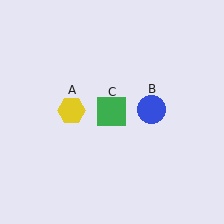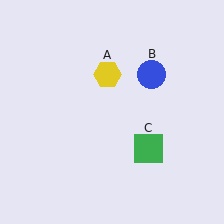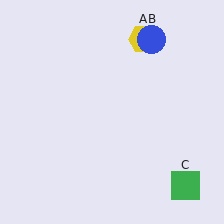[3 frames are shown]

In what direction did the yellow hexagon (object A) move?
The yellow hexagon (object A) moved up and to the right.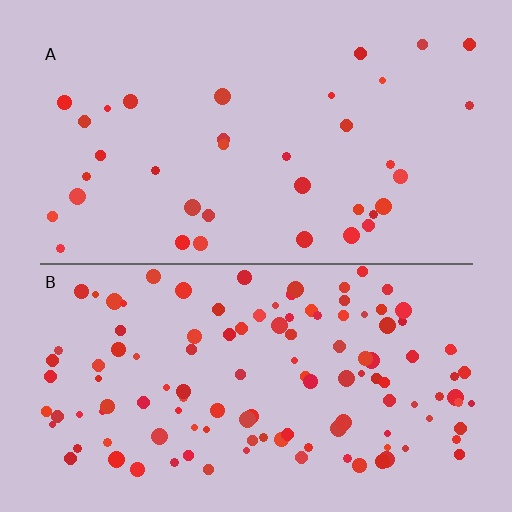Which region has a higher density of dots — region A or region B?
B (the bottom).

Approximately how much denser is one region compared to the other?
Approximately 3.4× — region B over region A.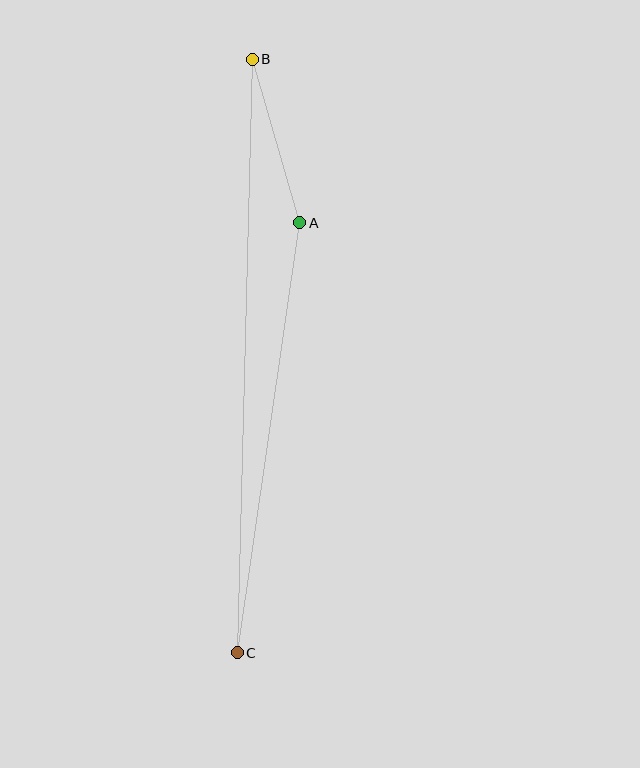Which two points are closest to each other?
Points A and B are closest to each other.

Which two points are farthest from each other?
Points B and C are farthest from each other.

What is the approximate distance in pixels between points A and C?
The distance between A and C is approximately 434 pixels.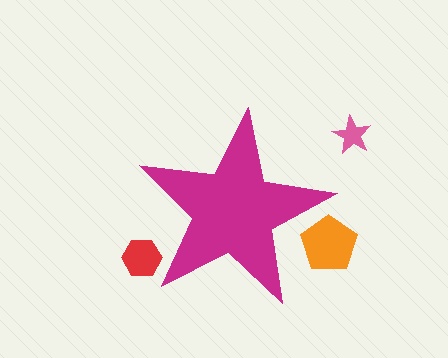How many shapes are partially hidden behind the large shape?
2 shapes are partially hidden.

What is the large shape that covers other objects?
A magenta star.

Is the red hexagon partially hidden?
Yes, the red hexagon is partially hidden behind the magenta star.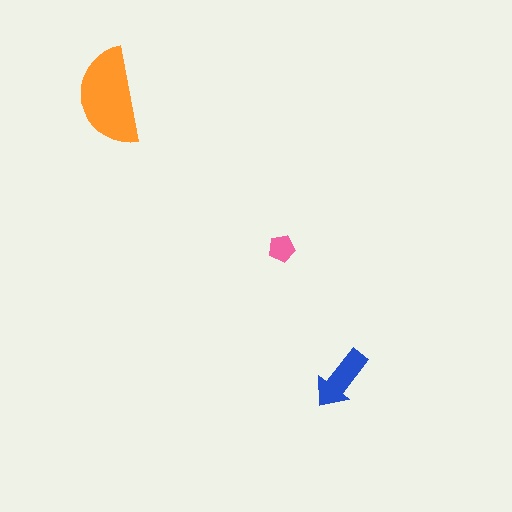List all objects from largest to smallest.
The orange semicircle, the blue arrow, the pink pentagon.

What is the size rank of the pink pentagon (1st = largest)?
3rd.